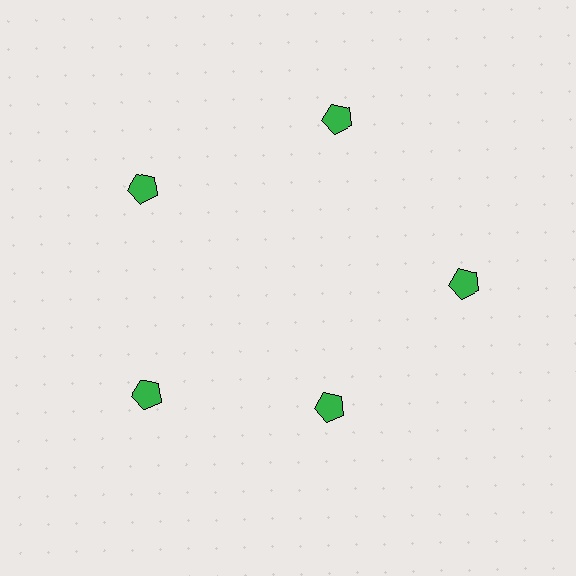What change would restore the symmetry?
The symmetry would be restored by moving it outward, back onto the ring so that all 5 pentagons sit at equal angles and equal distance from the center.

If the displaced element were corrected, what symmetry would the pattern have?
It would have 5-fold rotational symmetry — the pattern would map onto itself every 72 degrees.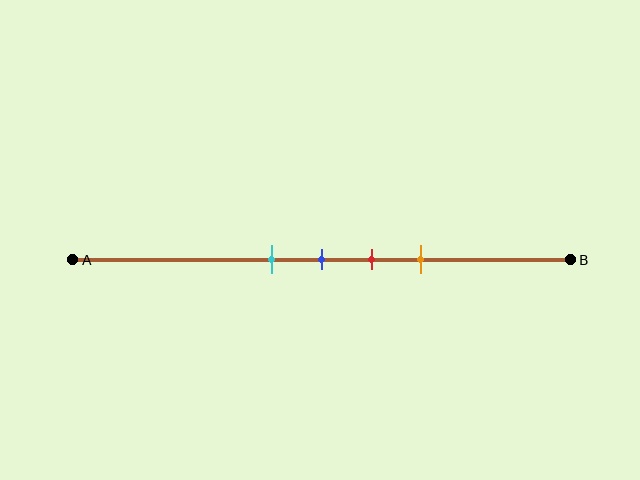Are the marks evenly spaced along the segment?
Yes, the marks are approximately evenly spaced.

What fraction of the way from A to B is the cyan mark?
The cyan mark is approximately 40% (0.4) of the way from A to B.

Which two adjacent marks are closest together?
The cyan and blue marks are the closest adjacent pair.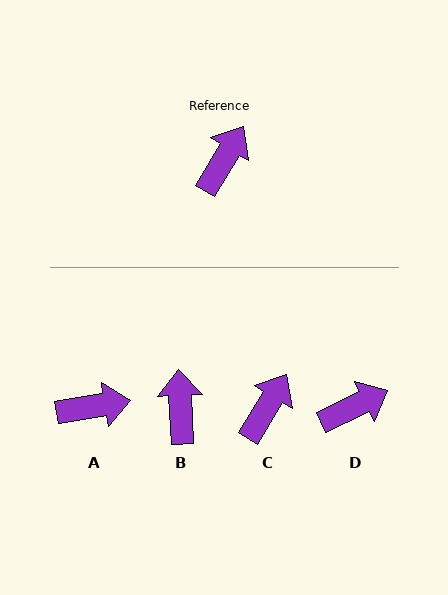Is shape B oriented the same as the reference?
No, it is off by about 34 degrees.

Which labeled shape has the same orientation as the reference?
C.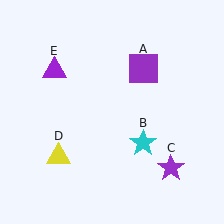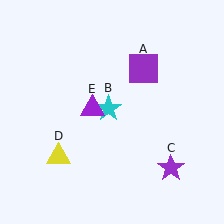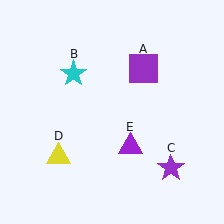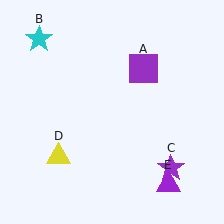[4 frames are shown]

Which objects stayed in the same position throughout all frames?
Purple square (object A) and purple star (object C) and yellow triangle (object D) remained stationary.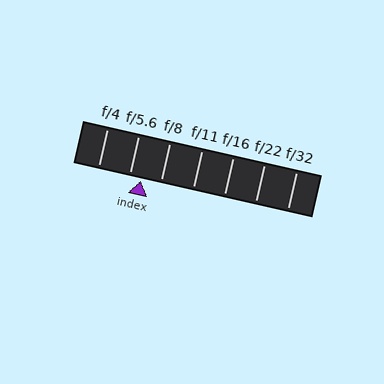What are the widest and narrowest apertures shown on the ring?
The widest aperture shown is f/4 and the narrowest is f/32.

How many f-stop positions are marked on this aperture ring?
There are 7 f-stop positions marked.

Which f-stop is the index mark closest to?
The index mark is closest to f/5.6.